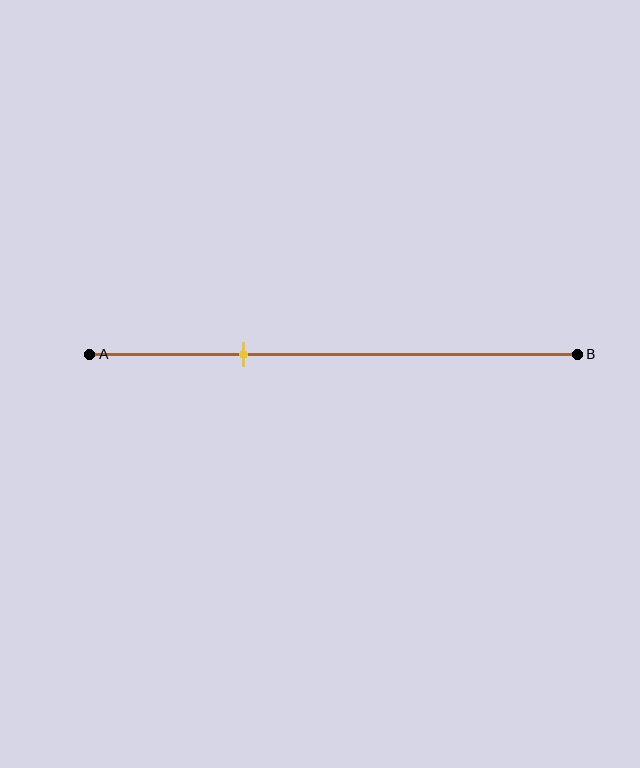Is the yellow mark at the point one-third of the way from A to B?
Yes, the mark is approximately at the one-third point.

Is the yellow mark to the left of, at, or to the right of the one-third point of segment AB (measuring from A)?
The yellow mark is approximately at the one-third point of segment AB.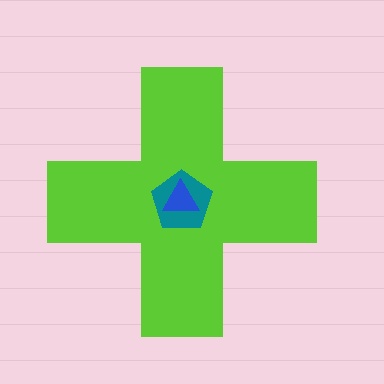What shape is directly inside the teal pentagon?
The blue triangle.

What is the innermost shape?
The blue triangle.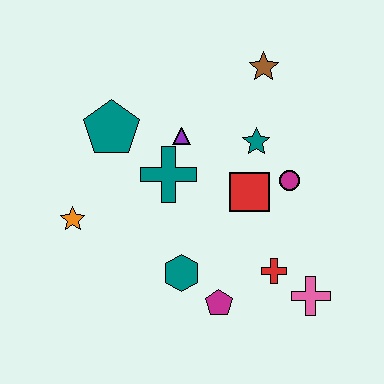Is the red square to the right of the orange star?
Yes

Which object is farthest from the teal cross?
The pink cross is farthest from the teal cross.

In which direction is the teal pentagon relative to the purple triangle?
The teal pentagon is to the left of the purple triangle.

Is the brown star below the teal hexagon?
No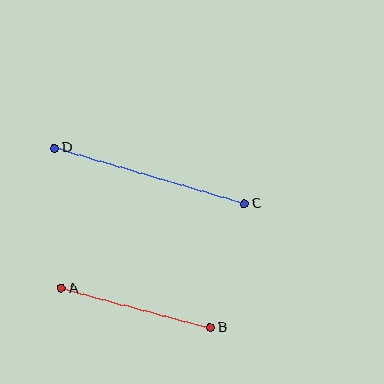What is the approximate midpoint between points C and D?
The midpoint is at approximately (150, 176) pixels.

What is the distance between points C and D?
The distance is approximately 198 pixels.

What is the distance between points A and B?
The distance is approximately 154 pixels.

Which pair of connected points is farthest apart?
Points C and D are farthest apart.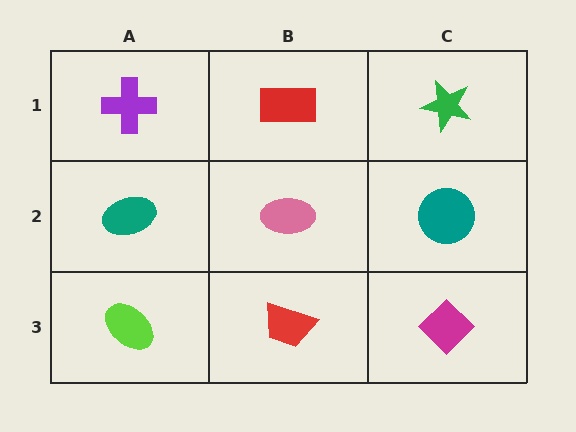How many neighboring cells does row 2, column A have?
3.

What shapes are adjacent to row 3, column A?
A teal ellipse (row 2, column A), a red trapezoid (row 3, column B).